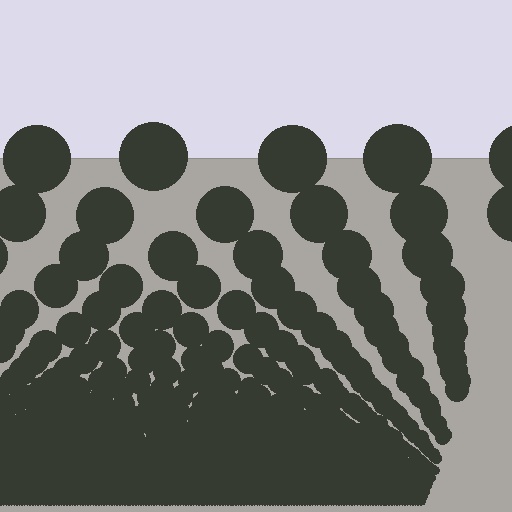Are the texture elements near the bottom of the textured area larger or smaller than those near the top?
Smaller. The gradient is inverted — elements near the bottom are smaller and denser.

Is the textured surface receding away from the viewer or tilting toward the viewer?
The surface appears to tilt toward the viewer. Texture elements get larger and sparser toward the top.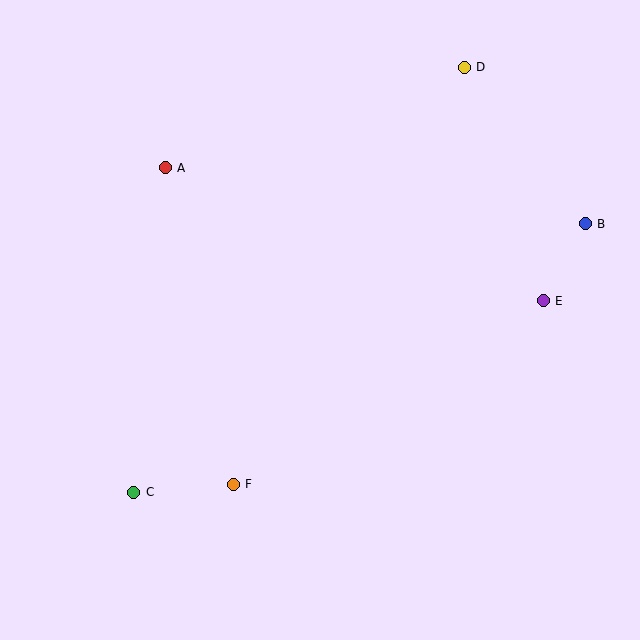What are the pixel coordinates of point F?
Point F is at (233, 484).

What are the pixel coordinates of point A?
Point A is at (165, 168).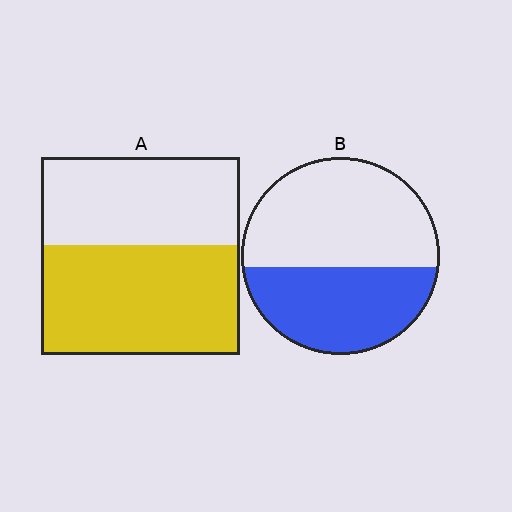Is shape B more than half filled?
No.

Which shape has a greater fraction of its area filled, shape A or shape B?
Shape A.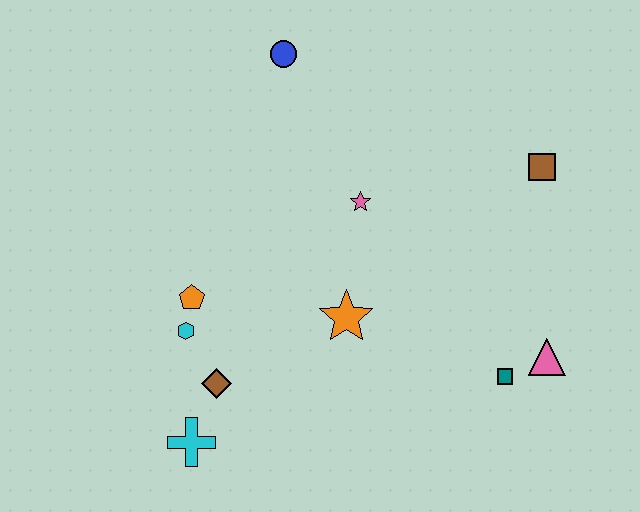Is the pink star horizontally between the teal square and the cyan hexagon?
Yes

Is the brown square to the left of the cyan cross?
No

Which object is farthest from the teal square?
The blue circle is farthest from the teal square.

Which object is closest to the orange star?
The pink star is closest to the orange star.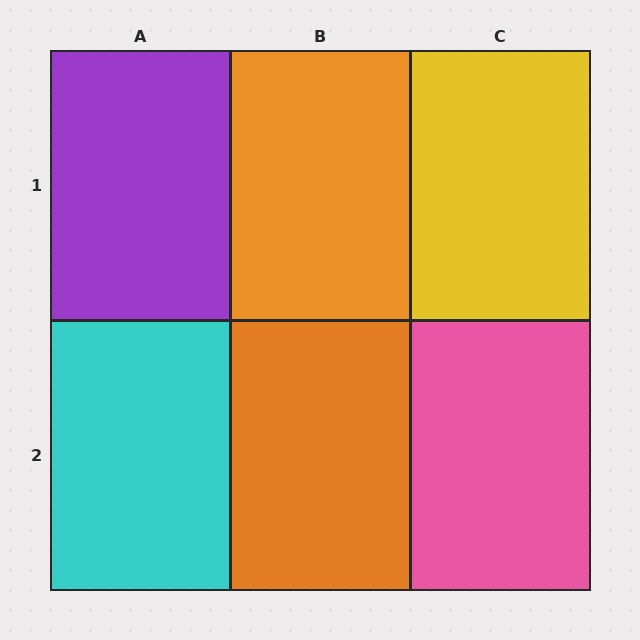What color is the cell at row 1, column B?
Orange.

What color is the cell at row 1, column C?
Yellow.